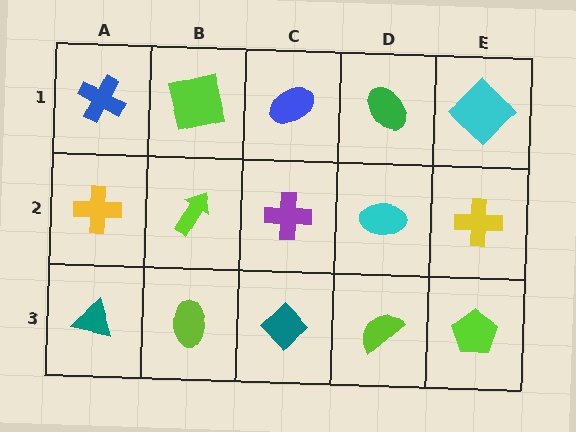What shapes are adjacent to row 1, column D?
A cyan ellipse (row 2, column D), a blue ellipse (row 1, column C), a cyan diamond (row 1, column E).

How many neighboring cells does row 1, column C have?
3.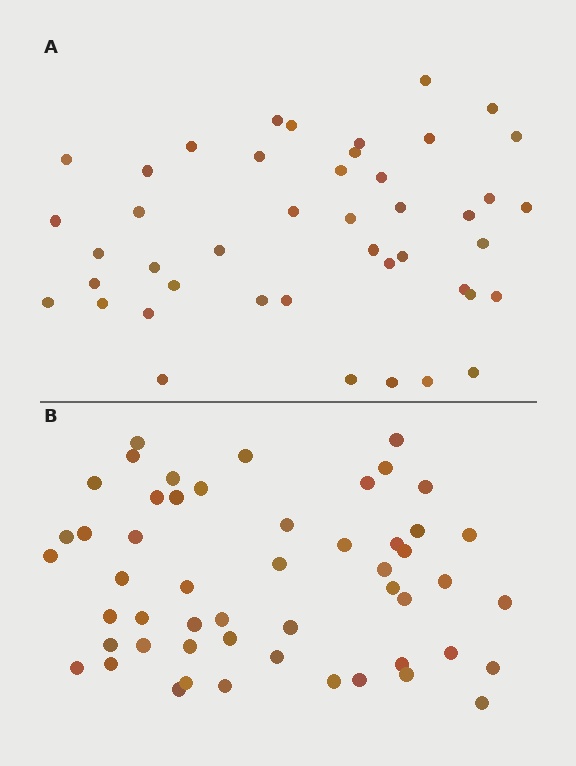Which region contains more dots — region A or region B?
Region B (the bottom region) has more dots.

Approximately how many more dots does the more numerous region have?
Region B has roughly 8 or so more dots than region A.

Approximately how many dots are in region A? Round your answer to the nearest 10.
About 40 dots. (The exact count is 44, which rounds to 40.)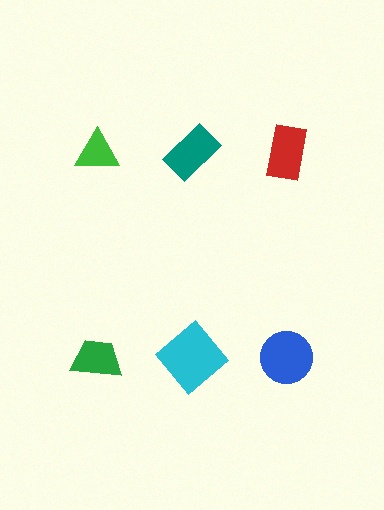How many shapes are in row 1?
3 shapes.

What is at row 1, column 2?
A teal rectangle.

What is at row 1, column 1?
A green triangle.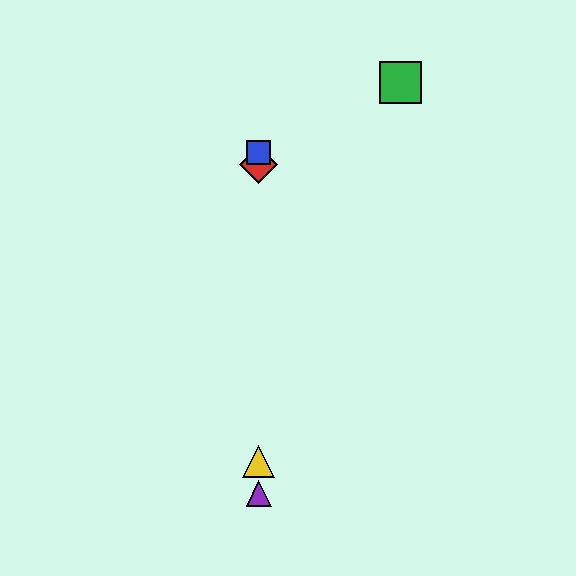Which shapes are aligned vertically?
The red diamond, the blue square, the yellow triangle, the purple triangle are aligned vertically.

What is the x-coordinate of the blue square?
The blue square is at x≈259.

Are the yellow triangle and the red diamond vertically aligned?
Yes, both are at x≈259.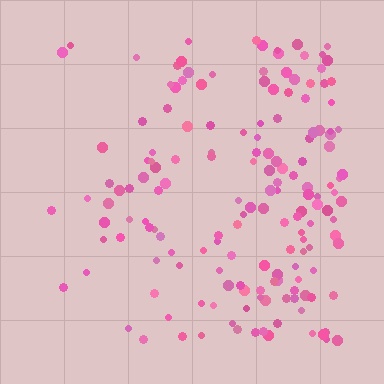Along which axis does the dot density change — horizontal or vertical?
Horizontal.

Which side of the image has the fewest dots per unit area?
The left.